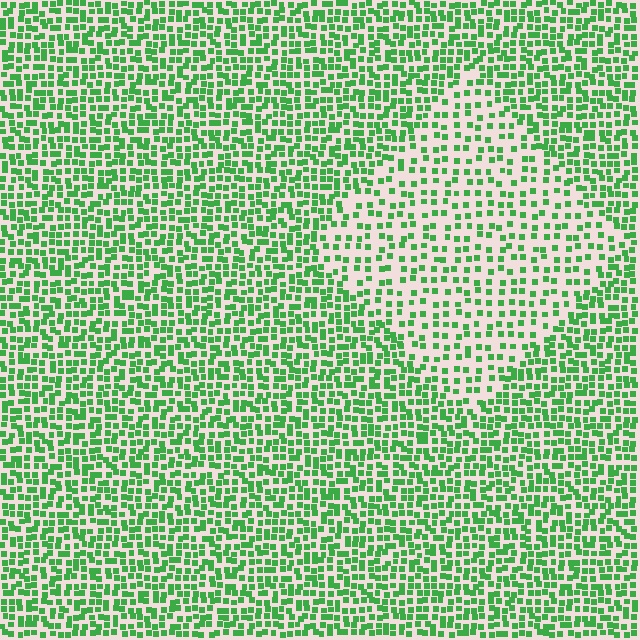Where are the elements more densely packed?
The elements are more densely packed outside the diamond boundary.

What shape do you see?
I see a diamond.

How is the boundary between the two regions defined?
The boundary is defined by a change in element density (approximately 1.9x ratio). All elements are the same color, size, and shape.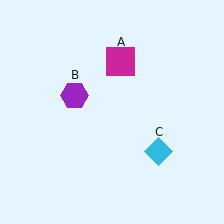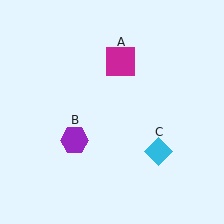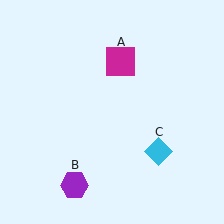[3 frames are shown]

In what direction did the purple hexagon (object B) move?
The purple hexagon (object B) moved down.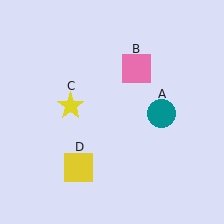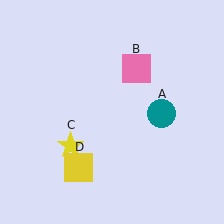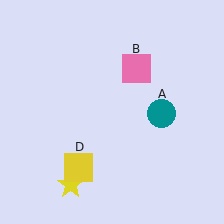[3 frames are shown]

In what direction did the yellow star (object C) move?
The yellow star (object C) moved down.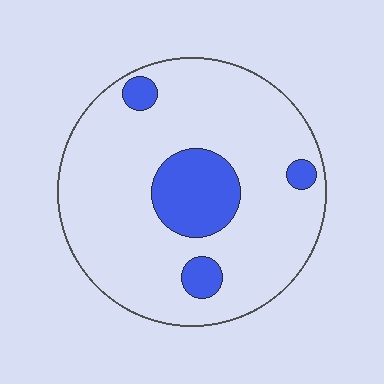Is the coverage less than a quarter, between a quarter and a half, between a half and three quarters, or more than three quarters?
Less than a quarter.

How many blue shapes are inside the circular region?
4.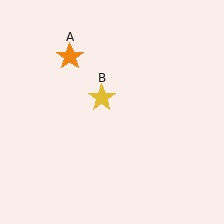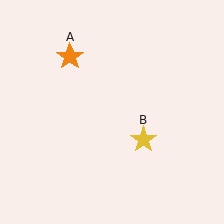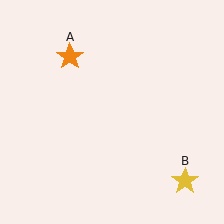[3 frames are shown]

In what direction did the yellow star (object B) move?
The yellow star (object B) moved down and to the right.